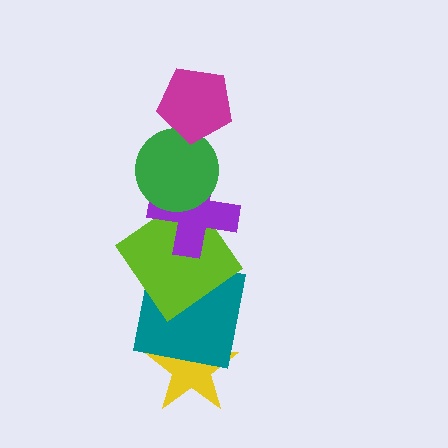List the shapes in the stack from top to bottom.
From top to bottom: the magenta pentagon, the green circle, the purple cross, the lime diamond, the teal square, the yellow star.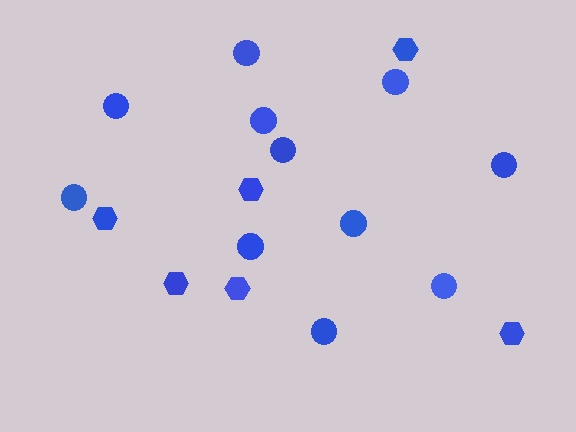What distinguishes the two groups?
There are 2 groups: one group of circles (11) and one group of hexagons (6).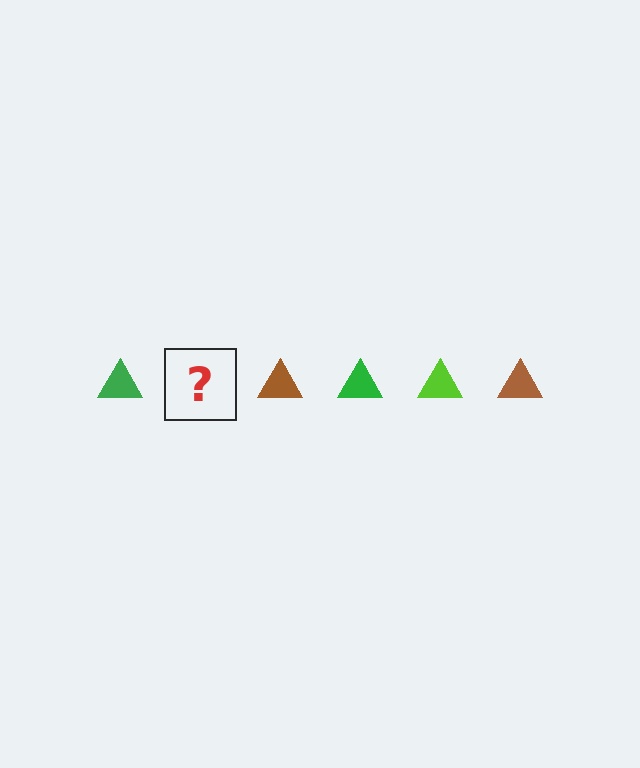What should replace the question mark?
The question mark should be replaced with a lime triangle.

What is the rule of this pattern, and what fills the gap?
The rule is that the pattern cycles through green, lime, brown triangles. The gap should be filled with a lime triangle.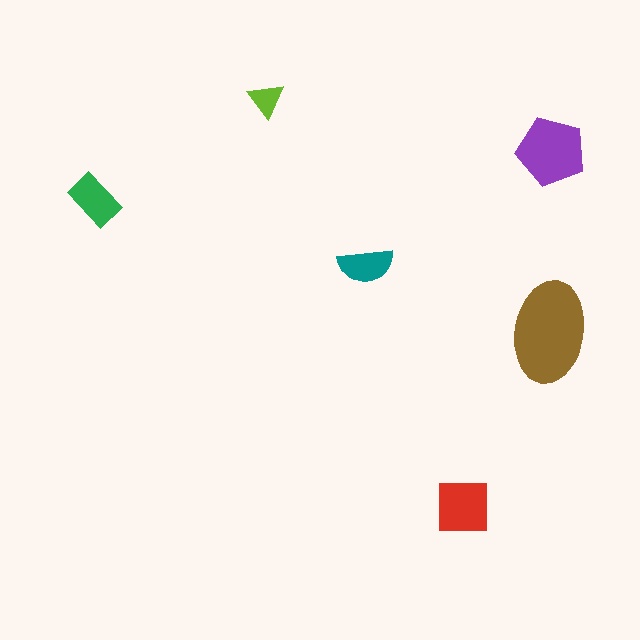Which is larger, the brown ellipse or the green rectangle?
The brown ellipse.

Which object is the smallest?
The lime triangle.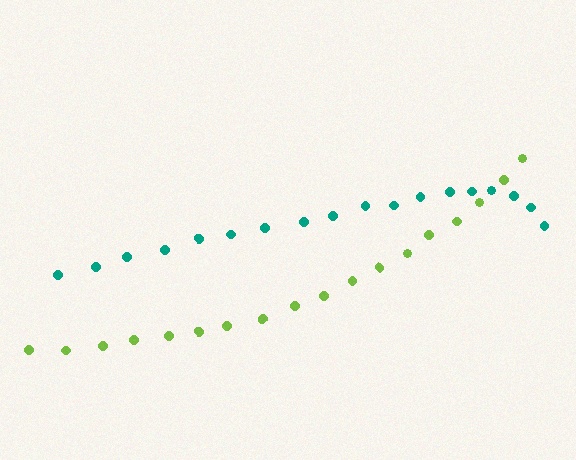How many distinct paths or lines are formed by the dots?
There are 2 distinct paths.